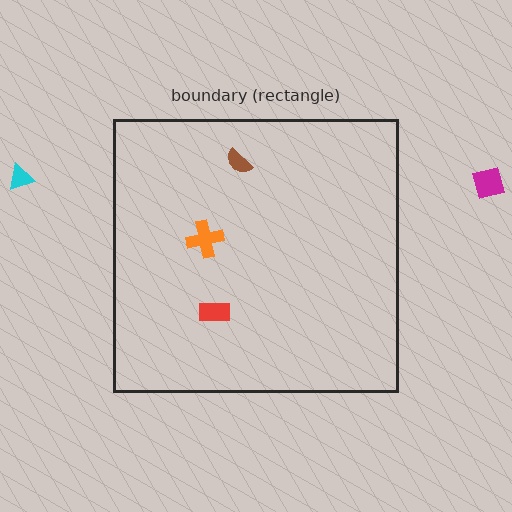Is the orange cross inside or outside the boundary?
Inside.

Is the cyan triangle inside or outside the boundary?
Outside.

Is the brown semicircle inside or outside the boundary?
Inside.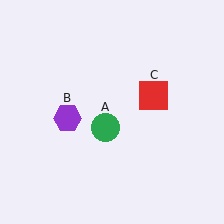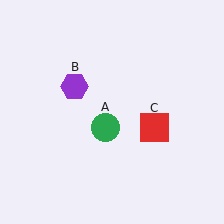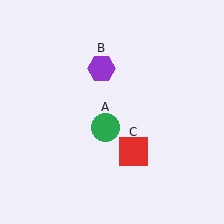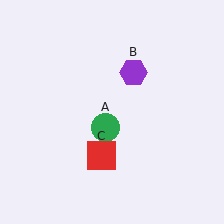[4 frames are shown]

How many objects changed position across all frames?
2 objects changed position: purple hexagon (object B), red square (object C).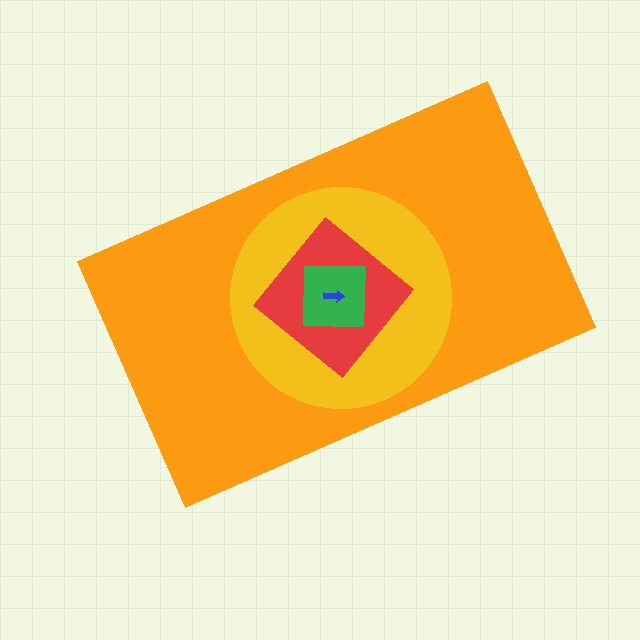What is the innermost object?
The blue arrow.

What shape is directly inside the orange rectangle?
The yellow circle.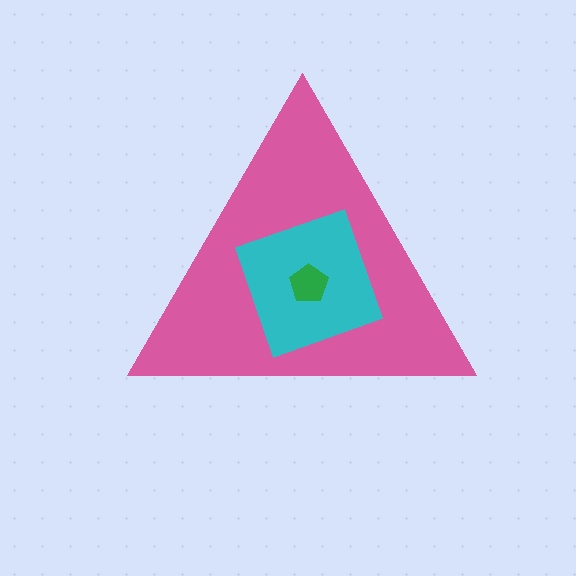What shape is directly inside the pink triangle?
The cyan diamond.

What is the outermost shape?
The pink triangle.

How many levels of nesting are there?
3.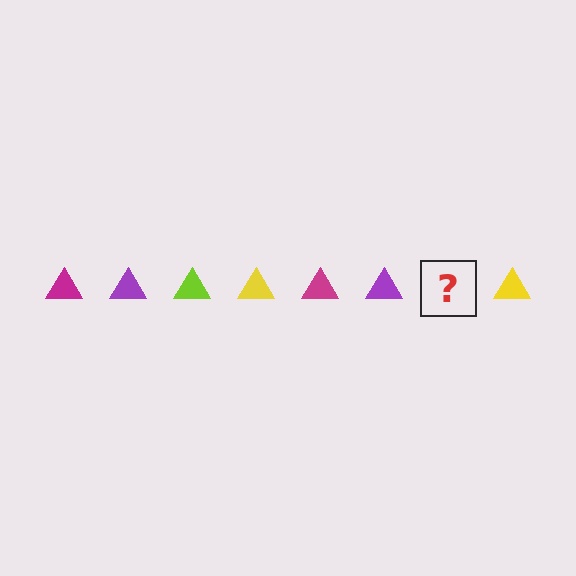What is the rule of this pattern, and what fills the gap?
The rule is that the pattern cycles through magenta, purple, lime, yellow triangles. The gap should be filled with a lime triangle.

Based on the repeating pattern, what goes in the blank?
The blank should be a lime triangle.